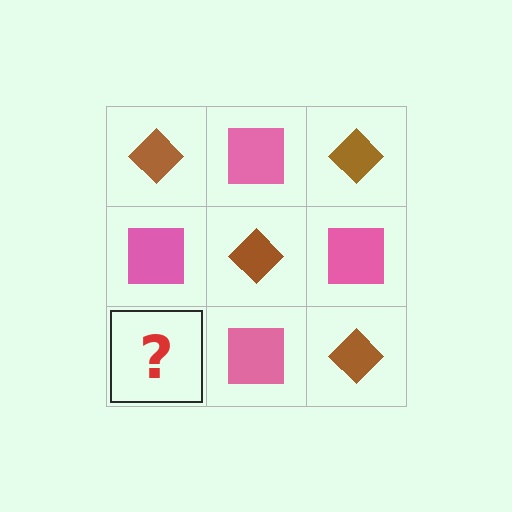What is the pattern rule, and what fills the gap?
The rule is that it alternates brown diamond and pink square in a checkerboard pattern. The gap should be filled with a brown diamond.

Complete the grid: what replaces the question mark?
The question mark should be replaced with a brown diamond.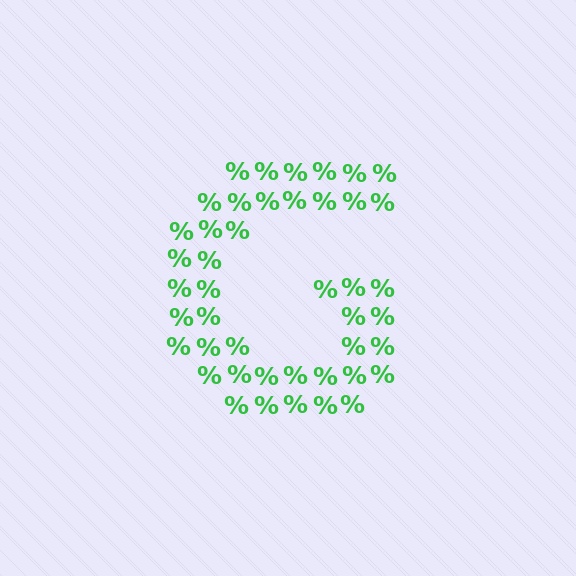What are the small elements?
The small elements are percent signs.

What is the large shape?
The large shape is the letter G.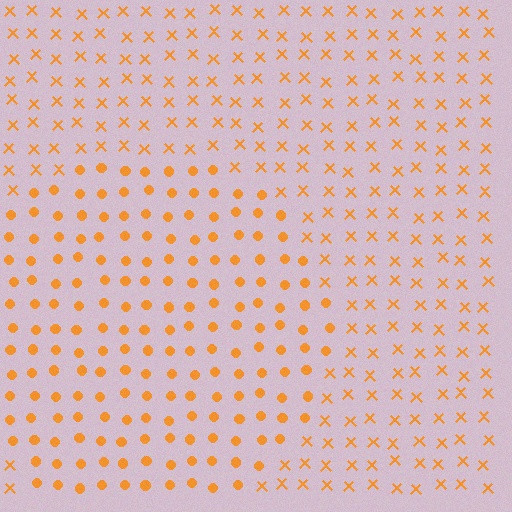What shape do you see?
I see a circle.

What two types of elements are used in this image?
The image uses circles inside the circle region and X marks outside it.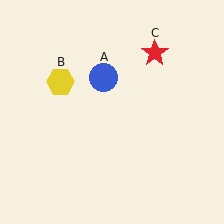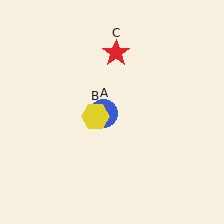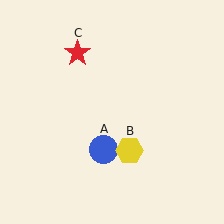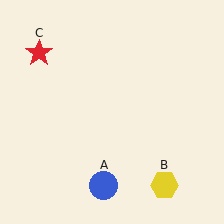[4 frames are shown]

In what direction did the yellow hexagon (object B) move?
The yellow hexagon (object B) moved down and to the right.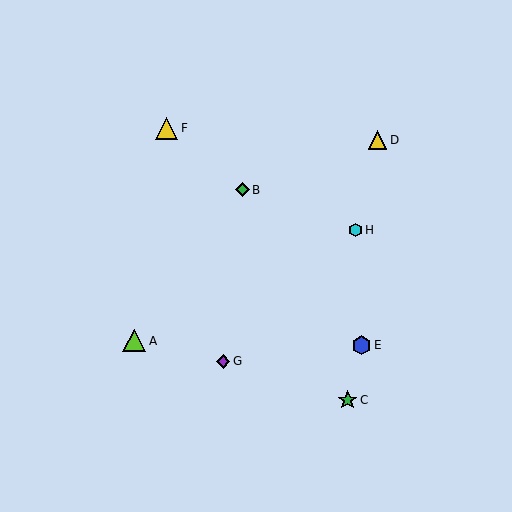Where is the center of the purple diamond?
The center of the purple diamond is at (223, 361).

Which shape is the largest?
The lime triangle (labeled A) is the largest.